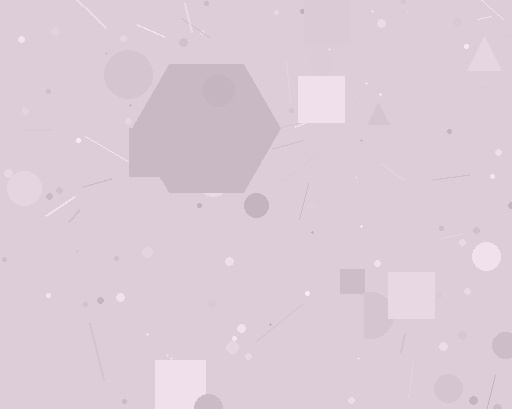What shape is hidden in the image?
A hexagon is hidden in the image.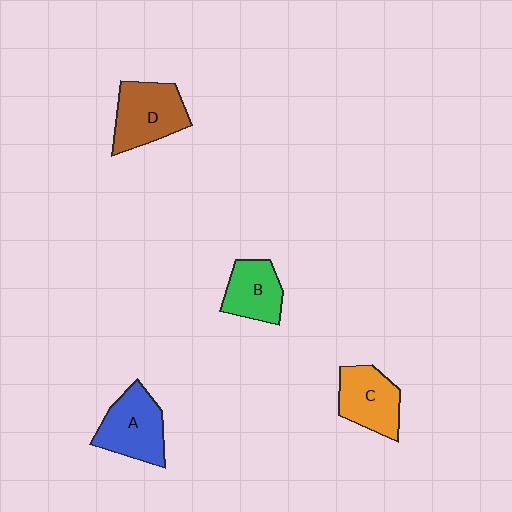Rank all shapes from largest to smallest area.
From largest to smallest: D (brown), A (blue), C (orange), B (green).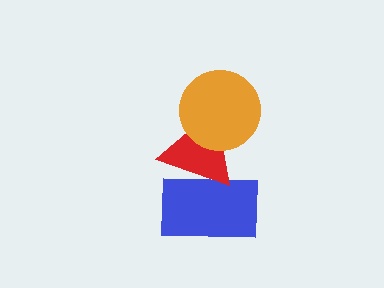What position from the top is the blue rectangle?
The blue rectangle is 3rd from the top.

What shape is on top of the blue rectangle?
The red triangle is on top of the blue rectangle.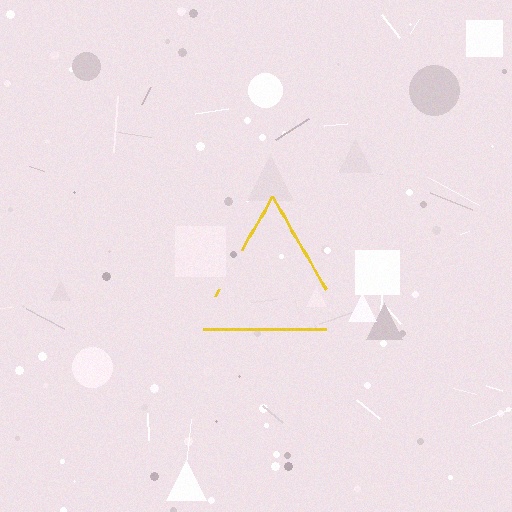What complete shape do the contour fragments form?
The contour fragments form a triangle.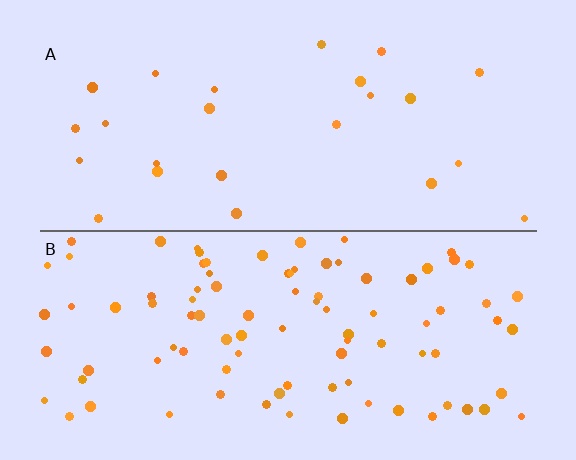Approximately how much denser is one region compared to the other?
Approximately 3.7× — region B over region A.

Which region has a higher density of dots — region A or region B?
B (the bottom).